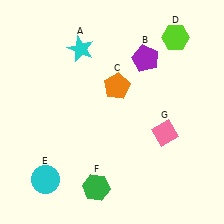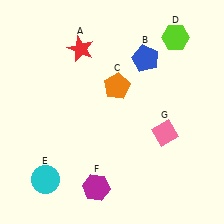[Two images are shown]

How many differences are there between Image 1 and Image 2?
There are 3 differences between the two images.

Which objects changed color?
A changed from cyan to red. B changed from purple to blue. F changed from green to magenta.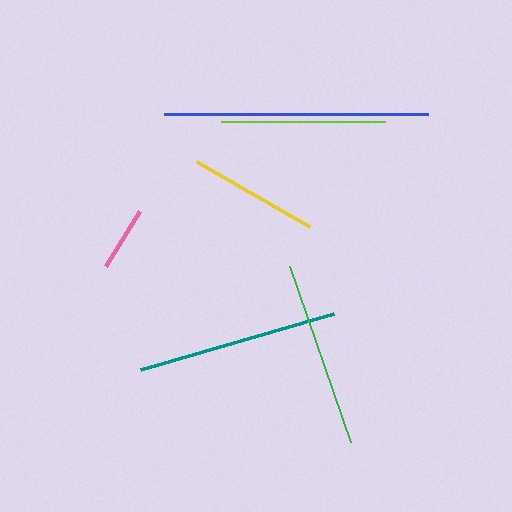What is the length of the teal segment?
The teal segment is approximately 201 pixels long.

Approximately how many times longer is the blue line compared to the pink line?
The blue line is approximately 4.1 times the length of the pink line.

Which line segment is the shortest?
The pink line is the shortest at approximately 64 pixels.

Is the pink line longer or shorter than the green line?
The green line is longer than the pink line.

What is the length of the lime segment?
The lime segment is approximately 165 pixels long.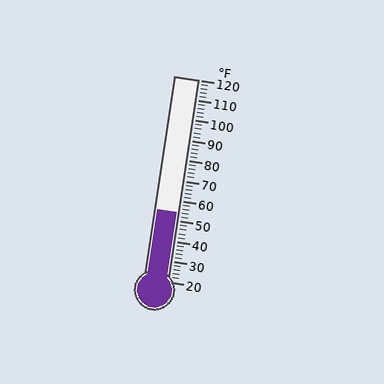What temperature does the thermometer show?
The thermometer shows approximately 54°F.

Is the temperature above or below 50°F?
The temperature is above 50°F.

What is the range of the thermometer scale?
The thermometer scale ranges from 20°F to 120°F.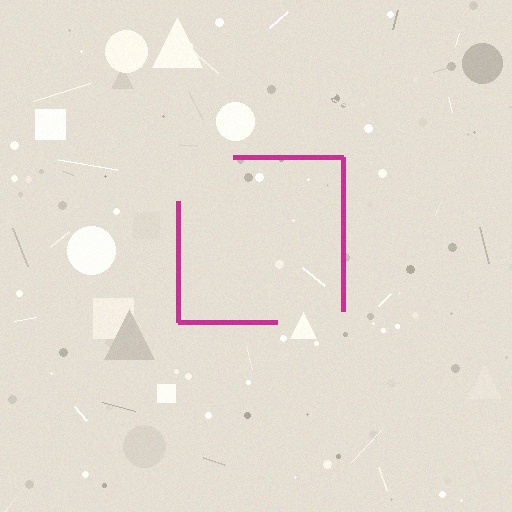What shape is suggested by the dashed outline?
The dashed outline suggests a square.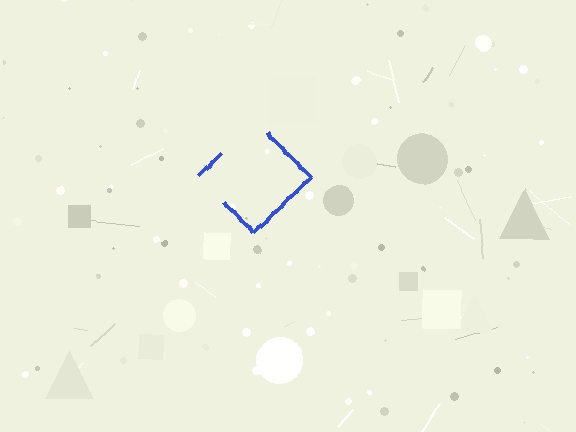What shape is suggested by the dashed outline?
The dashed outline suggests a diamond.